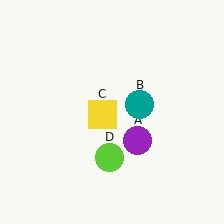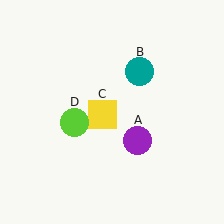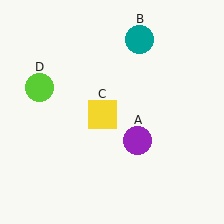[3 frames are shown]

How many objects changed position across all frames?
2 objects changed position: teal circle (object B), lime circle (object D).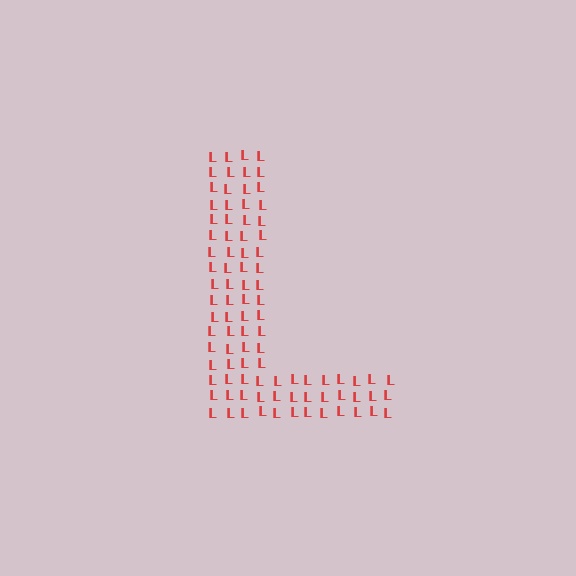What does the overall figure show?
The overall figure shows the letter L.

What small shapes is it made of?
It is made of small letter L's.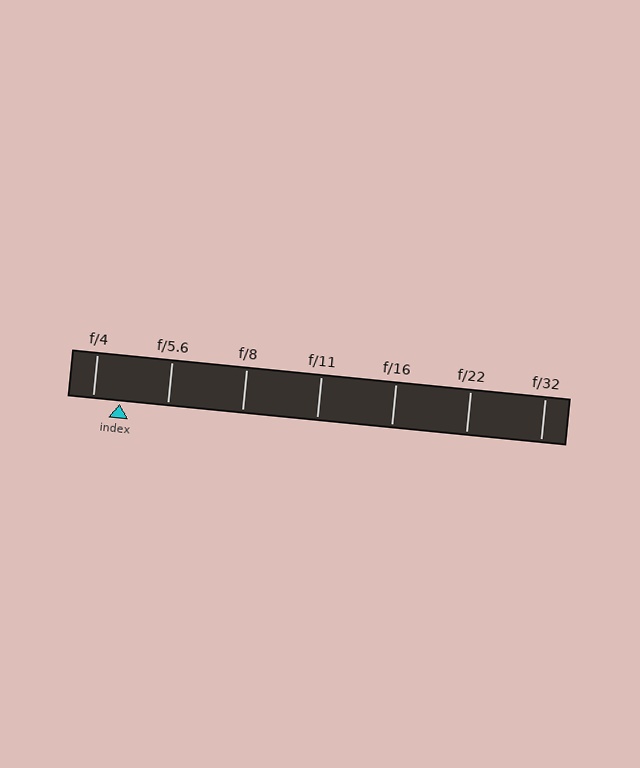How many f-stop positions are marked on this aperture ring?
There are 7 f-stop positions marked.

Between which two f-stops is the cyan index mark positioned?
The index mark is between f/4 and f/5.6.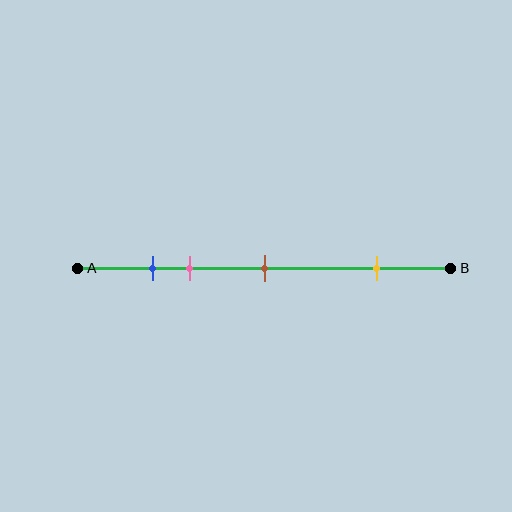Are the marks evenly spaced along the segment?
No, the marks are not evenly spaced.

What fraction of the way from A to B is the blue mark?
The blue mark is approximately 20% (0.2) of the way from A to B.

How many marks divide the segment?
There are 4 marks dividing the segment.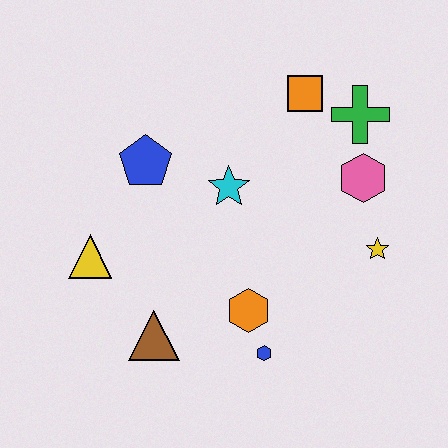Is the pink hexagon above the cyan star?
Yes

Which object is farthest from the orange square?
The brown triangle is farthest from the orange square.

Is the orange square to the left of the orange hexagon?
No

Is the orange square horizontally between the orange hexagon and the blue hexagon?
No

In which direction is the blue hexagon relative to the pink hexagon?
The blue hexagon is below the pink hexagon.